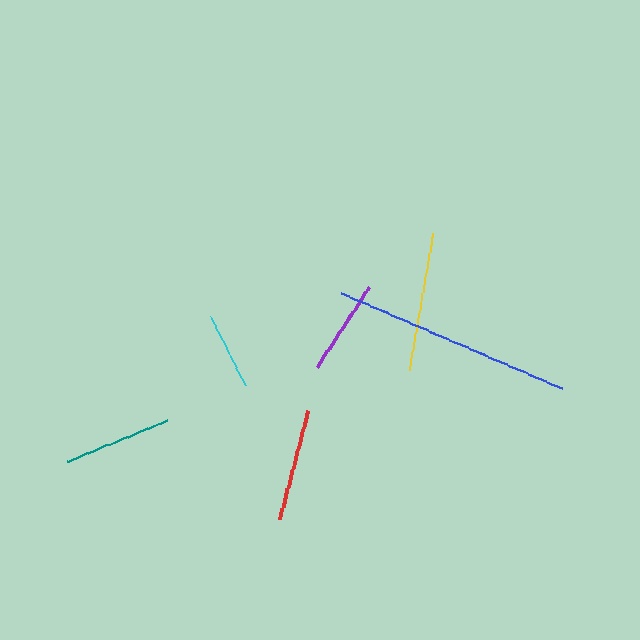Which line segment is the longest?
The blue line is the longest at approximately 239 pixels.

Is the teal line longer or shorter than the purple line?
The teal line is longer than the purple line.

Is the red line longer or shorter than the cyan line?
The red line is longer than the cyan line.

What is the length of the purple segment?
The purple segment is approximately 95 pixels long.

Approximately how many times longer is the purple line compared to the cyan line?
The purple line is approximately 1.2 times the length of the cyan line.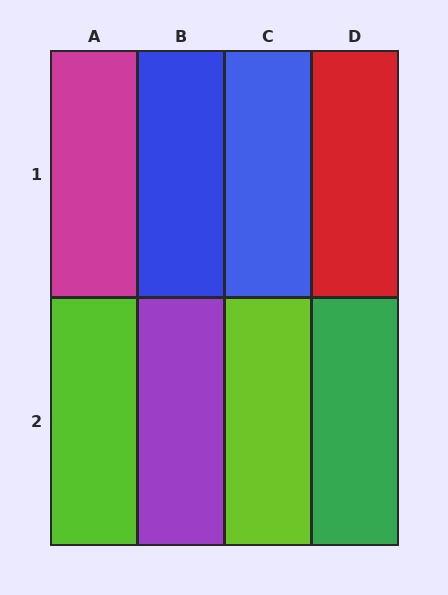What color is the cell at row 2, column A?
Lime.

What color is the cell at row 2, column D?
Green.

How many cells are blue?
2 cells are blue.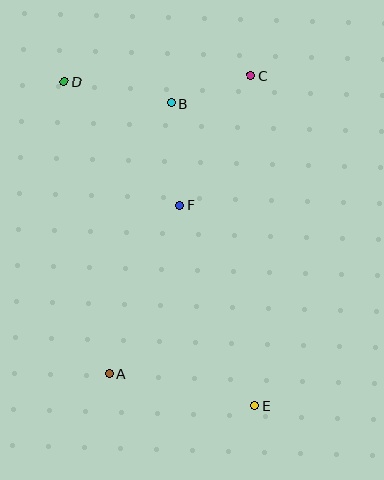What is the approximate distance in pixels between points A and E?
The distance between A and E is approximately 149 pixels.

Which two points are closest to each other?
Points B and C are closest to each other.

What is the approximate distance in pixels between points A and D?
The distance between A and D is approximately 295 pixels.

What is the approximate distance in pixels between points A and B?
The distance between A and B is approximately 277 pixels.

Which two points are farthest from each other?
Points D and E are farthest from each other.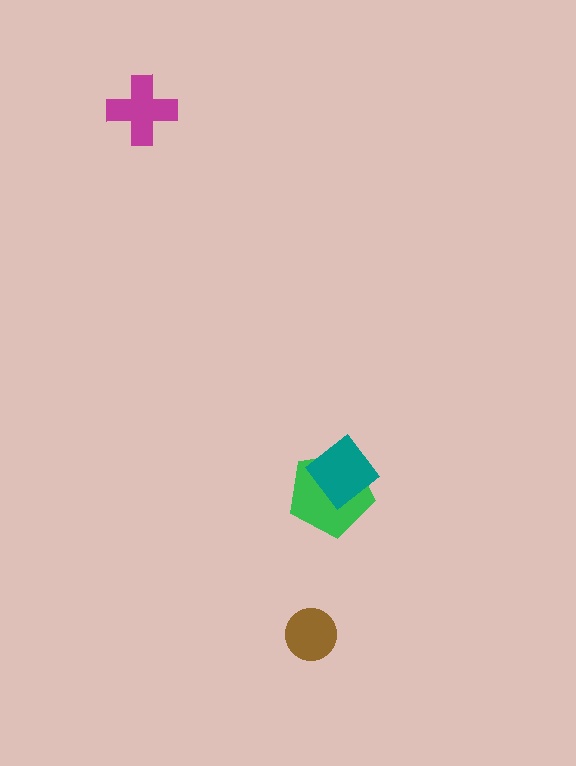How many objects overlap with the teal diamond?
1 object overlaps with the teal diamond.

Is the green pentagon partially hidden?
Yes, it is partially covered by another shape.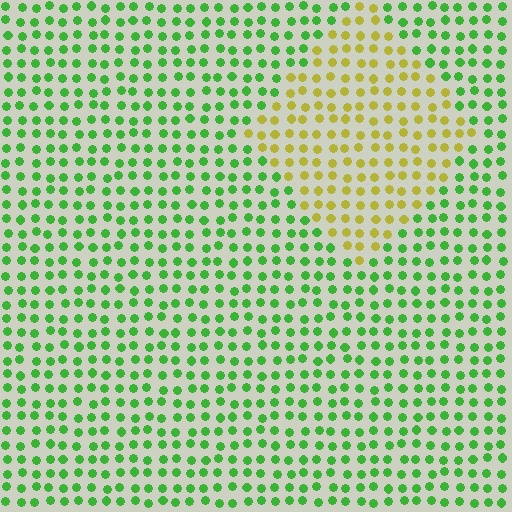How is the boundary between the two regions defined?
The boundary is defined purely by a slight shift in hue (about 58 degrees). Spacing, size, and orientation are identical on both sides.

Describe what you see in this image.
The image is filled with small green elements in a uniform arrangement. A diamond-shaped region is visible where the elements are tinted to a slightly different hue, forming a subtle color boundary.